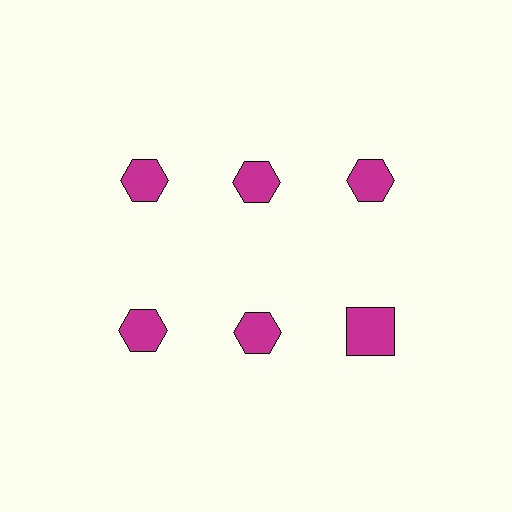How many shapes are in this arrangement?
There are 6 shapes arranged in a grid pattern.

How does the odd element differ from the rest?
It has a different shape: square instead of hexagon.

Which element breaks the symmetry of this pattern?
The magenta square in the second row, center column breaks the symmetry. All other shapes are magenta hexagons.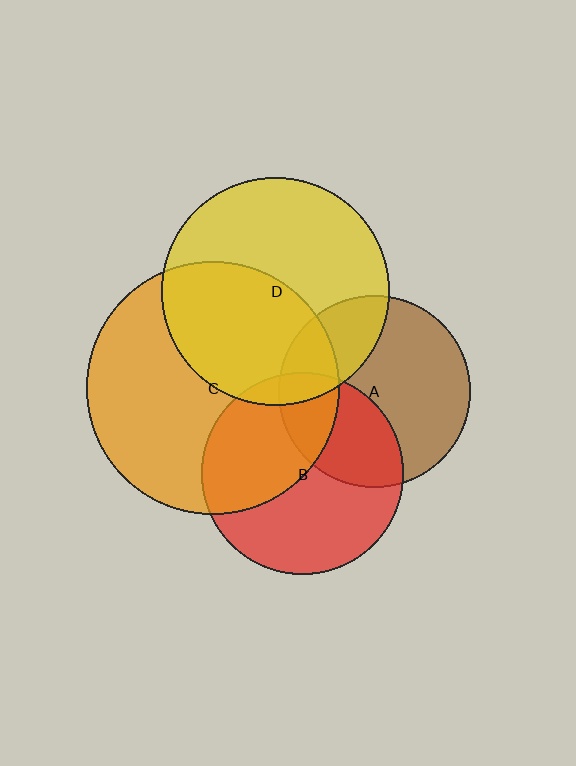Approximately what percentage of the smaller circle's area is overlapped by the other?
Approximately 5%.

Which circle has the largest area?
Circle C (orange).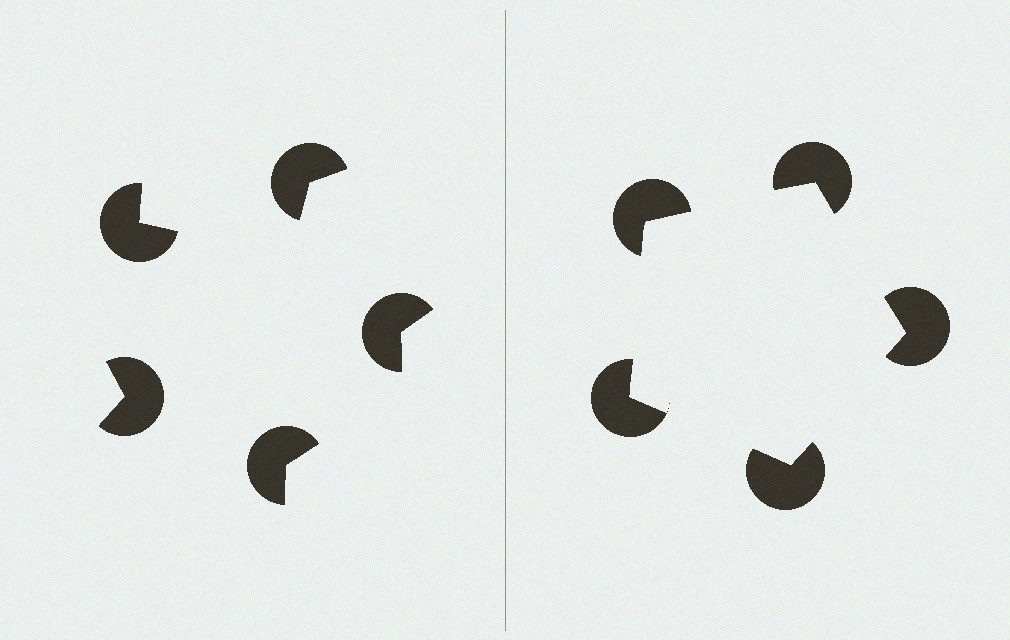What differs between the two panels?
The pac-man discs are positioned identically on both sides; only the wedge orientations differ. On the right they align to a pentagon; on the left they are misaligned.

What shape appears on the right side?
An illusory pentagon.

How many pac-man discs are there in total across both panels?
10 — 5 on each side.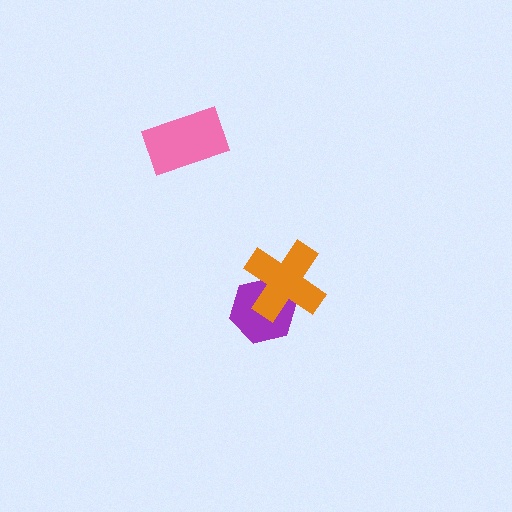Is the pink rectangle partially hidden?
No, no other shape covers it.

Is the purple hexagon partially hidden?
Yes, it is partially covered by another shape.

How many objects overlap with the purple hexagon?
1 object overlaps with the purple hexagon.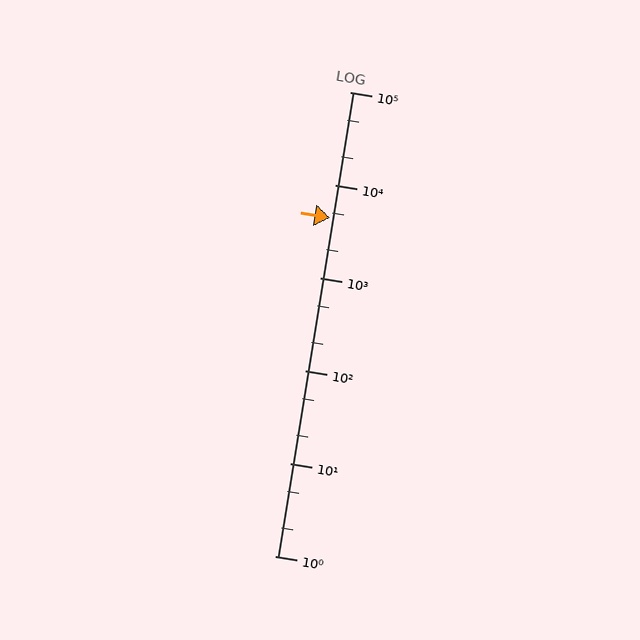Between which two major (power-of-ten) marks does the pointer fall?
The pointer is between 1000 and 10000.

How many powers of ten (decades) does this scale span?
The scale spans 5 decades, from 1 to 100000.